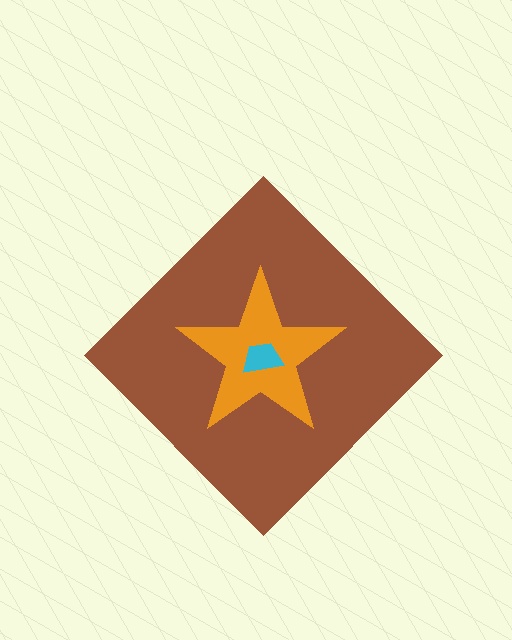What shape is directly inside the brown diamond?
The orange star.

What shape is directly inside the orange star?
The cyan trapezoid.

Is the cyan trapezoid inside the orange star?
Yes.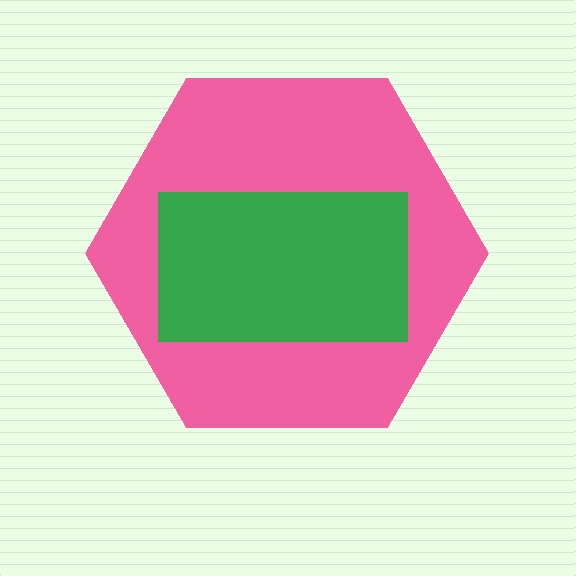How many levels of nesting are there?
2.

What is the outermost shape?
The pink hexagon.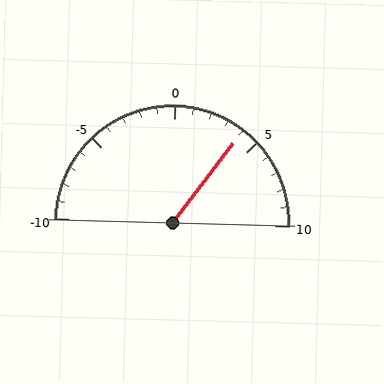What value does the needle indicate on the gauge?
The needle indicates approximately 4.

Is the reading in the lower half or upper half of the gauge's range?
The reading is in the upper half of the range (-10 to 10).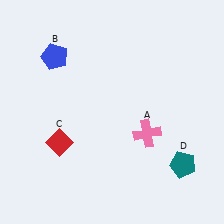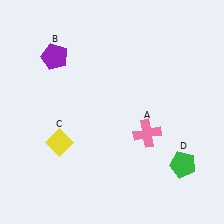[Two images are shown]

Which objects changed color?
B changed from blue to purple. C changed from red to yellow. D changed from teal to green.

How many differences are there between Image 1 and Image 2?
There are 3 differences between the two images.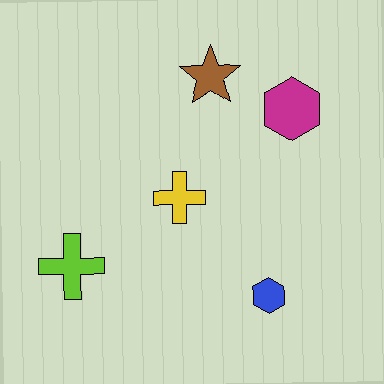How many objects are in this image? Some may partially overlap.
There are 5 objects.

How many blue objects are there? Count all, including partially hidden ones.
There is 1 blue object.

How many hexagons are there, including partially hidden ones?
There are 2 hexagons.